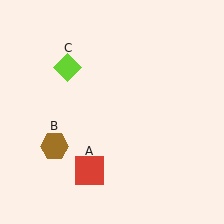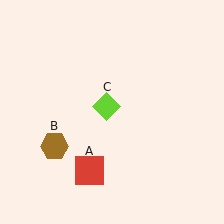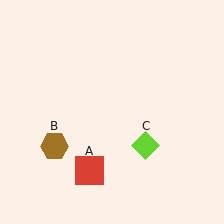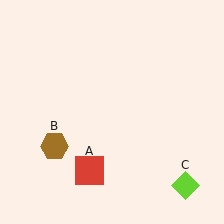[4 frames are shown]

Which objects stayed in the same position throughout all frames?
Red square (object A) and brown hexagon (object B) remained stationary.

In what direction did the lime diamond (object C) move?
The lime diamond (object C) moved down and to the right.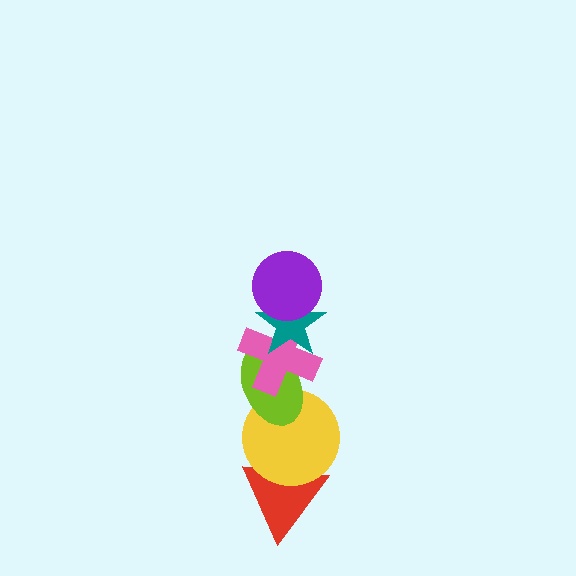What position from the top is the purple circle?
The purple circle is 1st from the top.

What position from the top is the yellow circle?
The yellow circle is 5th from the top.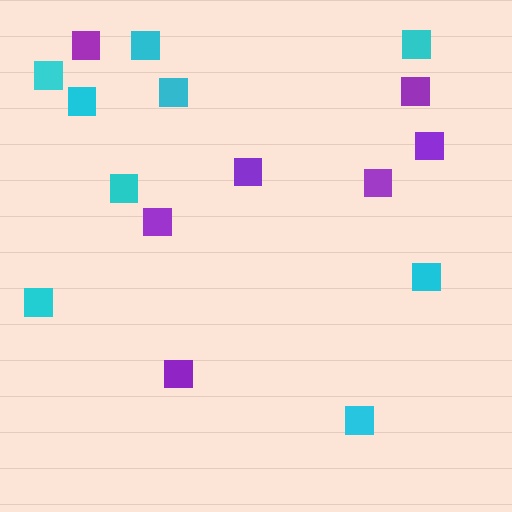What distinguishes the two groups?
There are 2 groups: one group of purple squares (7) and one group of cyan squares (9).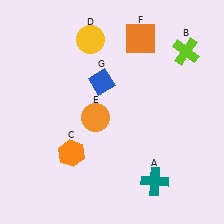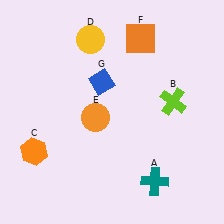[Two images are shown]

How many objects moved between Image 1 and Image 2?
2 objects moved between the two images.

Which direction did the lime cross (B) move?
The lime cross (B) moved down.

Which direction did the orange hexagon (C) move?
The orange hexagon (C) moved left.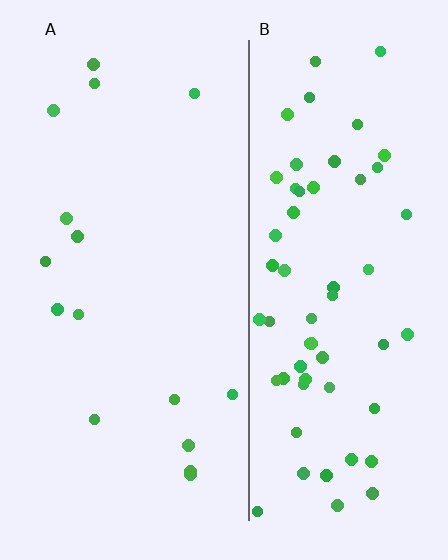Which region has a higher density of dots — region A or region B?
B (the right).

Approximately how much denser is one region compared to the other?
Approximately 4.0× — region B over region A.